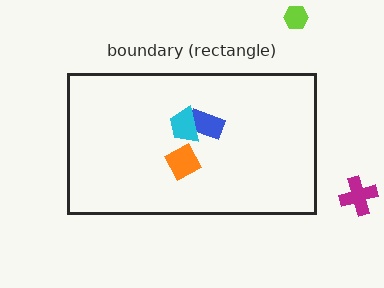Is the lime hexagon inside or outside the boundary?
Outside.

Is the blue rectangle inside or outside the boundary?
Inside.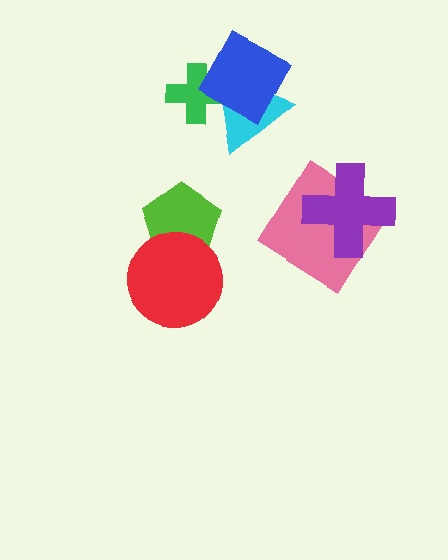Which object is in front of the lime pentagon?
The red circle is in front of the lime pentagon.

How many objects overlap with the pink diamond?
1 object overlaps with the pink diamond.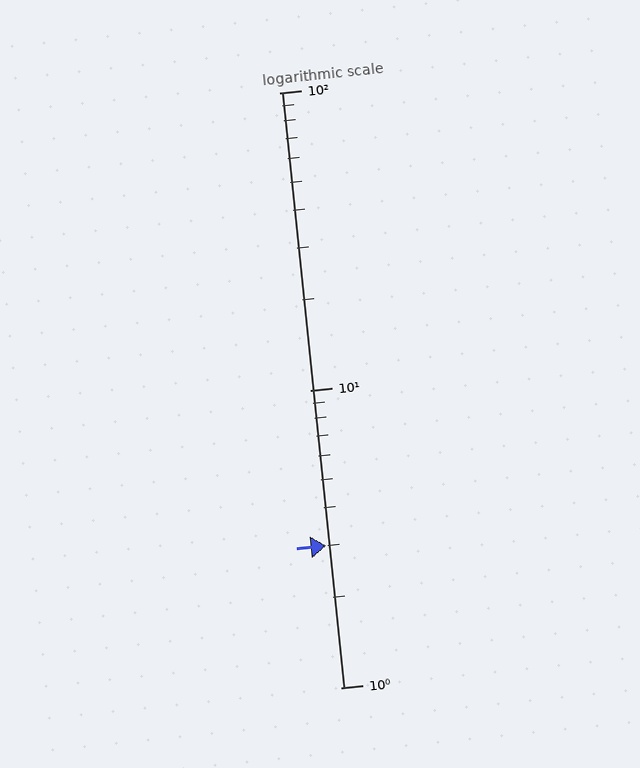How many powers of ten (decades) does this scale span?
The scale spans 2 decades, from 1 to 100.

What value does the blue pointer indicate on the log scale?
The pointer indicates approximately 3.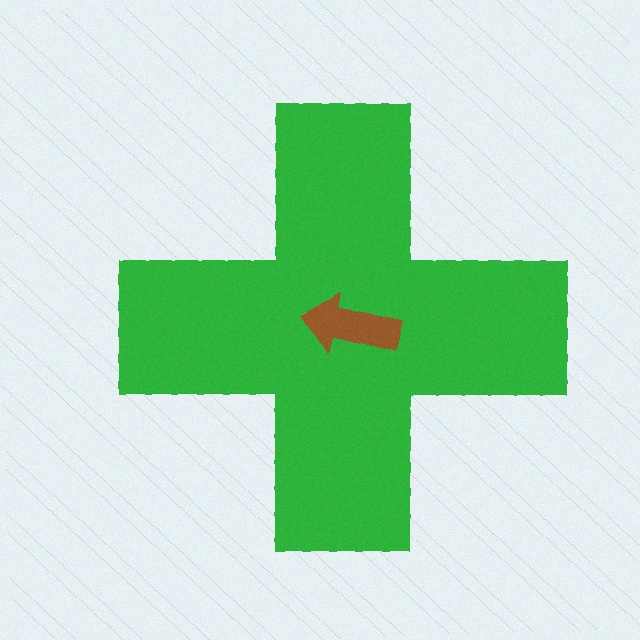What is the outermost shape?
The green cross.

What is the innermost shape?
The brown arrow.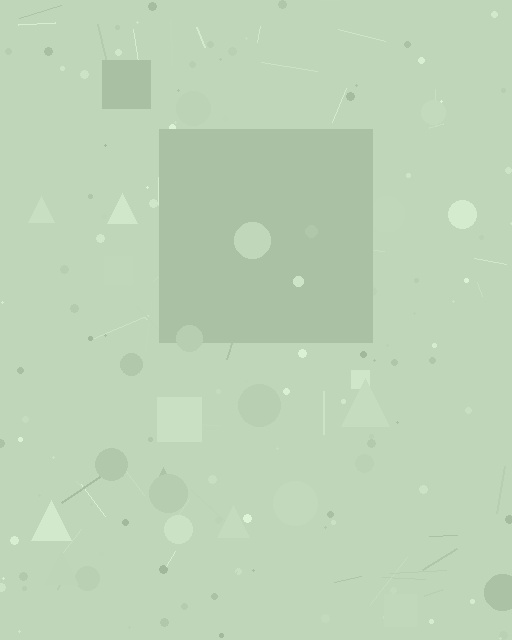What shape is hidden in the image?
A square is hidden in the image.